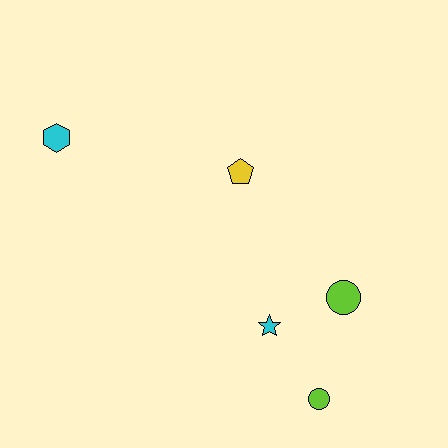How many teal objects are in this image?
There are no teal objects.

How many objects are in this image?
There are 5 objects.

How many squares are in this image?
There are no squares.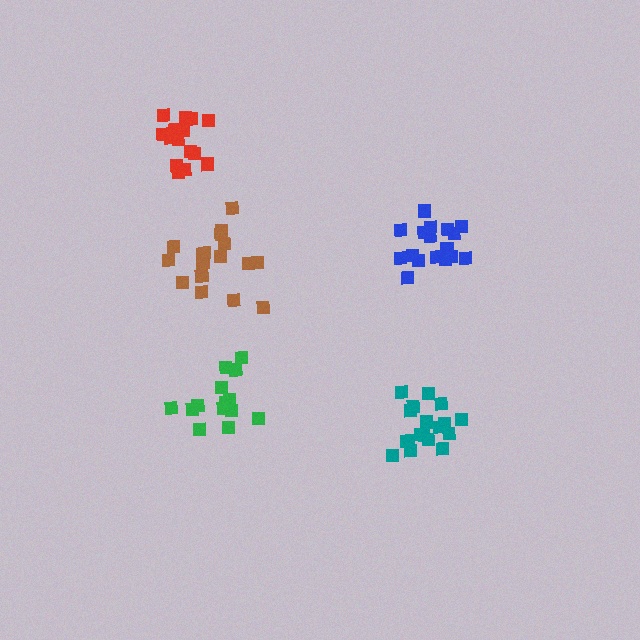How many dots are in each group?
Group 1: 18 dots, Group 2: 15 dots, Group 3: 17 dots, Group 4: 18 dots, Group 5: 18 dots (86 total).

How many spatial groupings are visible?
There are 5 spatial groupings.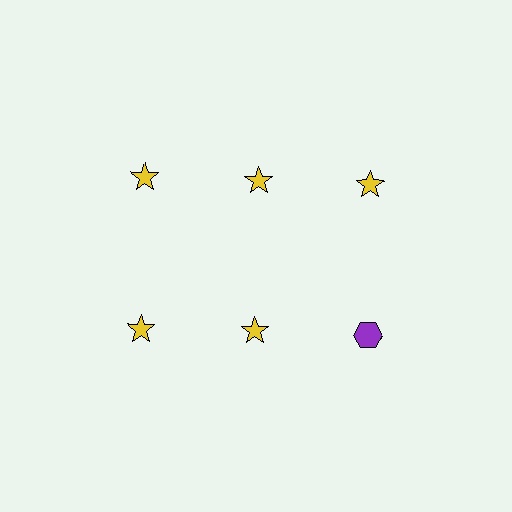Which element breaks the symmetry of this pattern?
The purple hexagon in the second row, center column breaks the symmetry. All other shapes are yellow stars.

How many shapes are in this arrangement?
There are 6 shapes arranged in a grid pattern.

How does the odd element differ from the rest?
It differs in both color (purple instead of yellow) and shape (hexagon instead of star).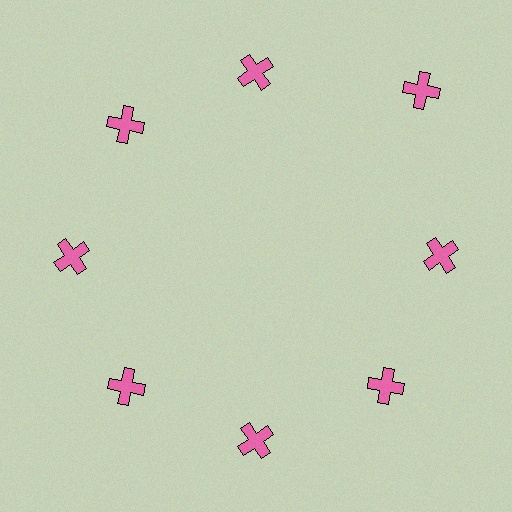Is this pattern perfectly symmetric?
No. The 8 pink crosses are arranged in a ring, but one element near the 2 o'clock position is pushed outward from the center, breaking the 8-fold rotational symmetry.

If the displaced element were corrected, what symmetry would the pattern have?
It would have 8-fold rotational symmetry — the pattern would map onto itself every 45 degrees.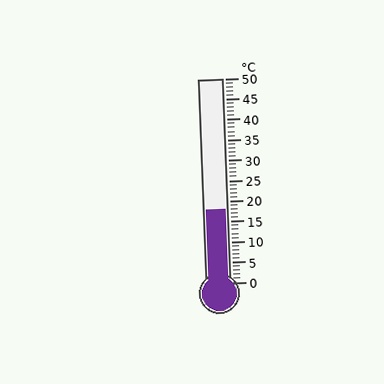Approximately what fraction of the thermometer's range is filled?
The thermometer is filled to approximately 35% of its range.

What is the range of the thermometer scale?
The thermometer scale ranges from 0°C to 50°C.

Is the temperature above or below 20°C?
The temperature is below 20°C.